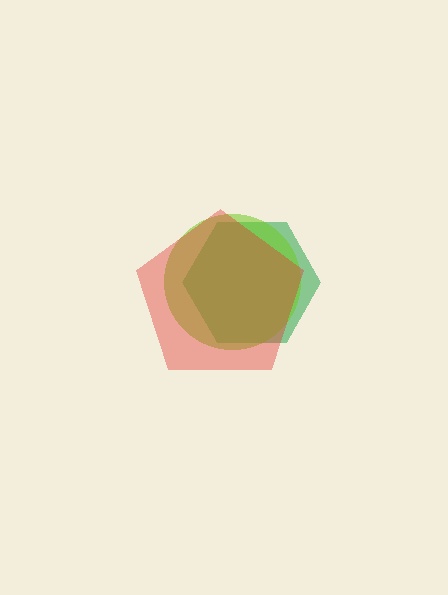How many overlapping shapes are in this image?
There are 3 overlapping shapes in the image.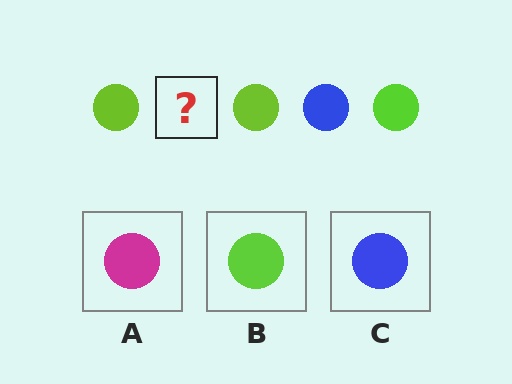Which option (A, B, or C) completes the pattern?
C.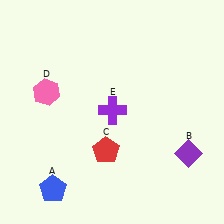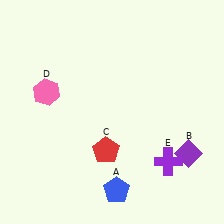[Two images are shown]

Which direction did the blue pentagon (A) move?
The blue pentagon (A) moved right.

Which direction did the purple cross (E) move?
The purple cross (E) moved right.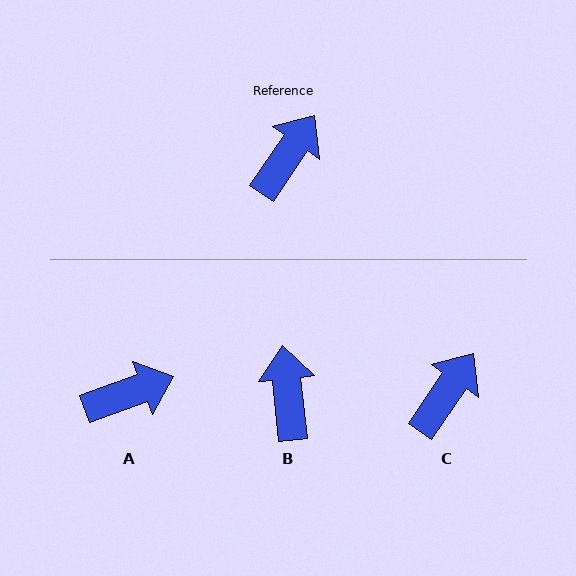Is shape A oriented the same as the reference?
No, it is off by about 36 degrees.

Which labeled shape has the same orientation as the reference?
C.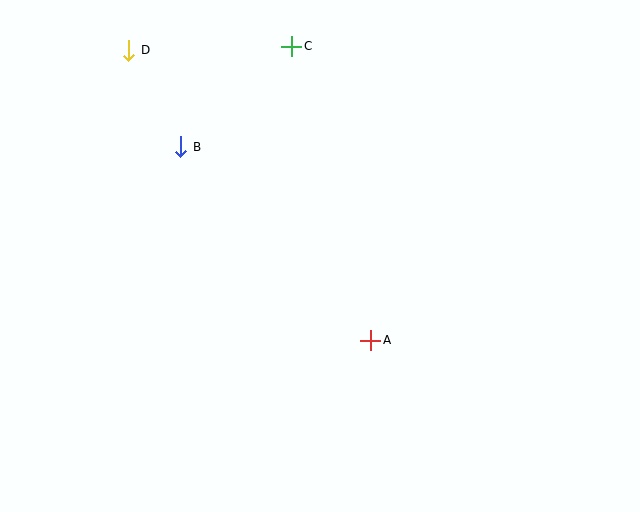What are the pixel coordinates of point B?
Point B is at (181, 147).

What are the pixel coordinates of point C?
Point C is at (292, 46).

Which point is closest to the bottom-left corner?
Point B is closest to the bottom-left corner.